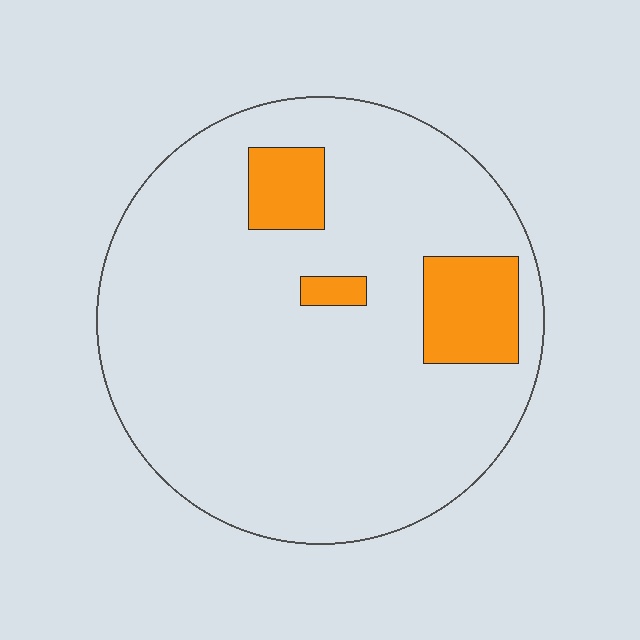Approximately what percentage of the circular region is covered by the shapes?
Approximately 10%.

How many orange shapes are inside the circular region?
3.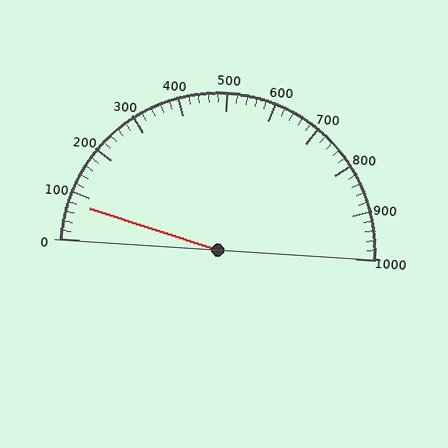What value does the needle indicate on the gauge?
The needle indicates approximately 80.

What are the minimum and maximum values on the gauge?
The gauge ranges from 0 to 1000.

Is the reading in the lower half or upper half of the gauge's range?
The reading is in the lower half of the range (0 to 1000).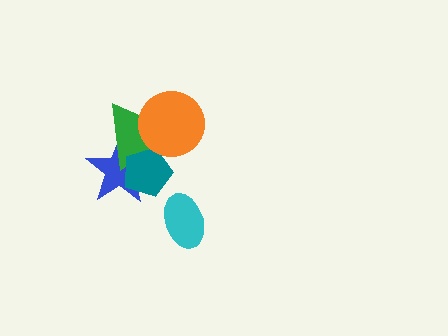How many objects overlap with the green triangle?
3 objects overlap with the green triangle.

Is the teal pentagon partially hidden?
No, no other shape covers it.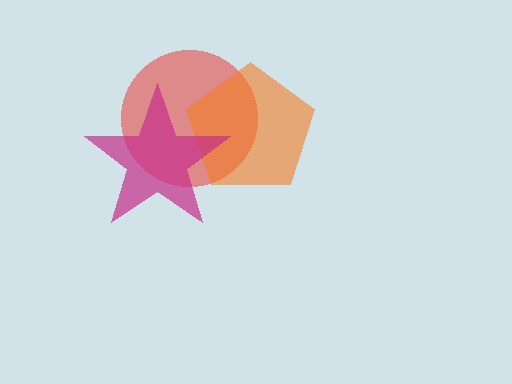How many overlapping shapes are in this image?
There are 3 overlapping shapes in the image.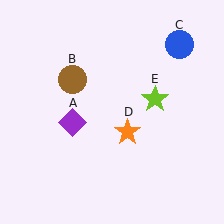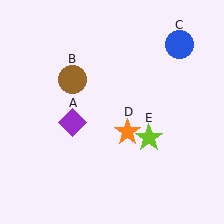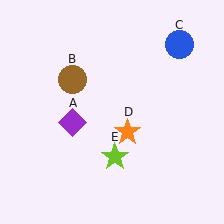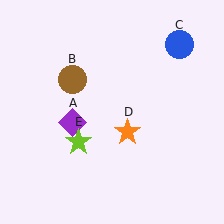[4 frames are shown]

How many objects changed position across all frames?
1 object changed position: lime star (object E).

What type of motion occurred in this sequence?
The lime star (object E) rotated clockwise around the center of the scene.